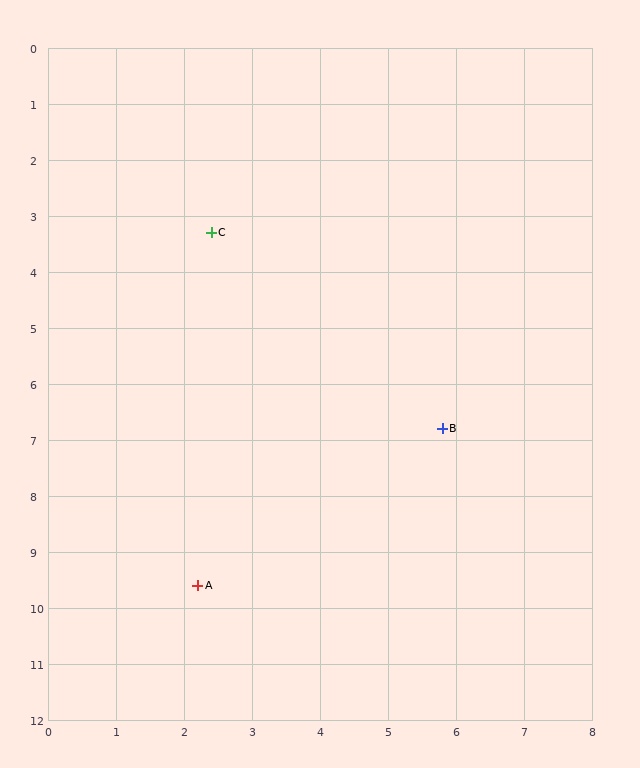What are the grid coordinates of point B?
Point B is at approximately (5.8, 6.8).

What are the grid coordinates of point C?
Point C is at approximately (2.4, 3.3).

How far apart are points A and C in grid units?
Points A and C are about 6.3 grid units apart.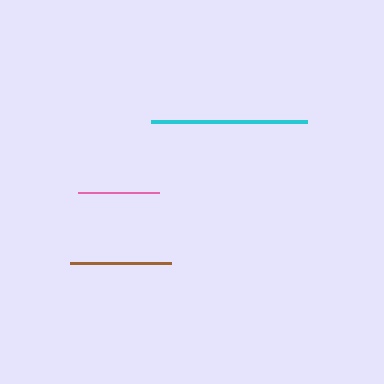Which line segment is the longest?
The cyan line is the longest at approximately 156 pixels.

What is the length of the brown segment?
The brown segment is approximately 100 pixels long.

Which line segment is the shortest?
The pink line is the shortest at approximately 82 pixels.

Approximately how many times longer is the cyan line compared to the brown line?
The cyan line is approximately 1.6 times the length of the brown line.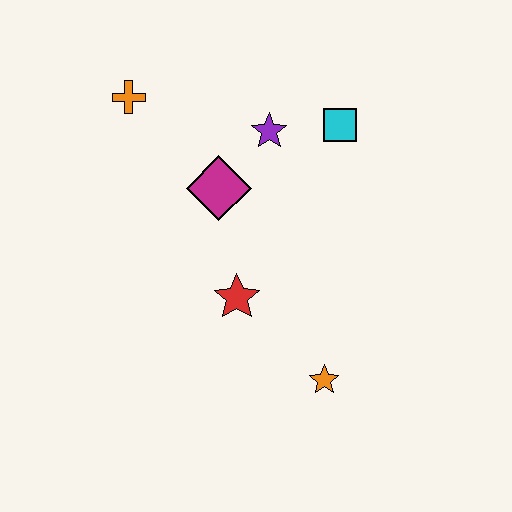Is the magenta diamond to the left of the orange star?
Yes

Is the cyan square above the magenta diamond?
Yes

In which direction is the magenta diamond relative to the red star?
The magenta diamond is above the red star.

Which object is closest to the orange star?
The red star is closest to the orange star.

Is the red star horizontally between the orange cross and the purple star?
Yes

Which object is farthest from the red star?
The orange cross is farthest from the red star.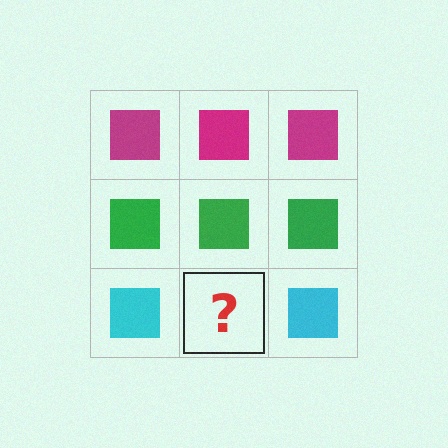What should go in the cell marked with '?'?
The missing cell should contain a cyan square.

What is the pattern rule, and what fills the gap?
The rule is that each row has a consistent color. The gap should be filled with a cyan square.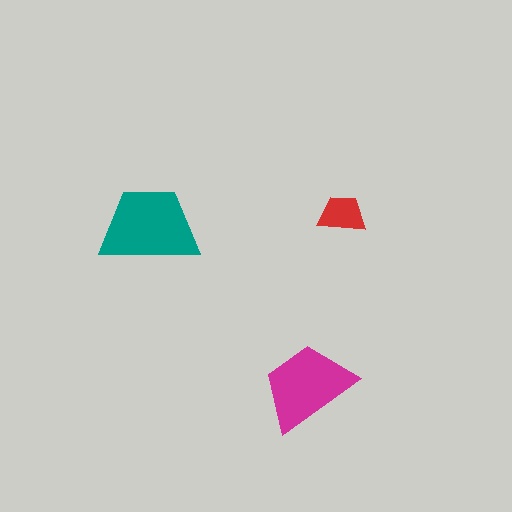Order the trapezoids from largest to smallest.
the teal one, the magenta one, the red one.